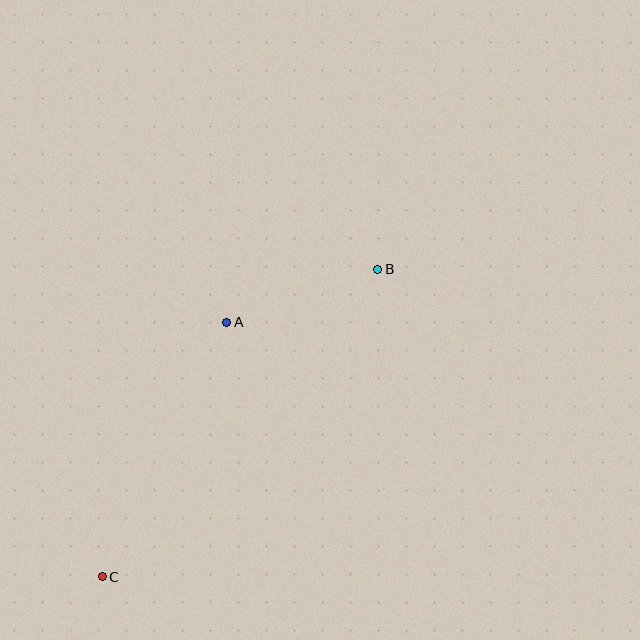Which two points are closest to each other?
Points A and B are closest to each other.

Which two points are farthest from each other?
Points B and C are farthest from each other.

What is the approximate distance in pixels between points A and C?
The distance between A and C is approximately 284 pixels.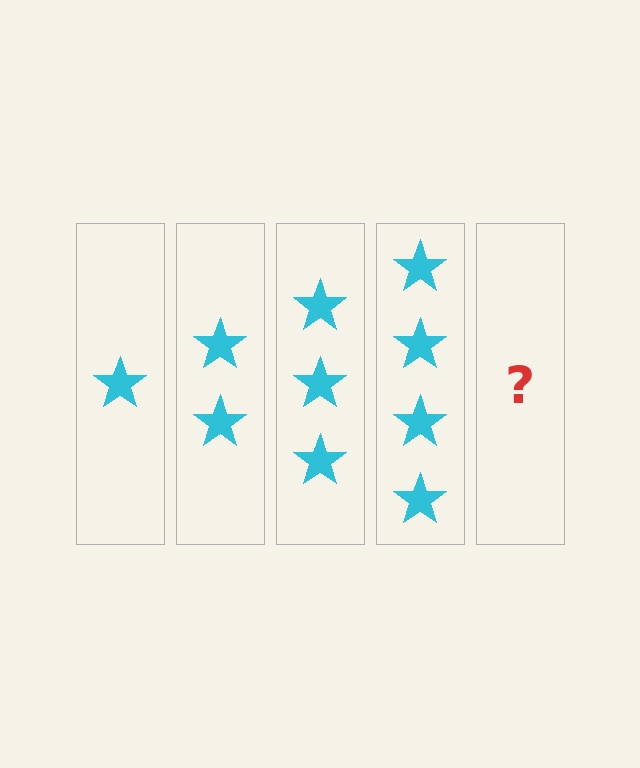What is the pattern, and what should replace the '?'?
The pattern is that each step adds one more star. The '?' should be 5 stars.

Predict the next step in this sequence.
The next step is 5 stars.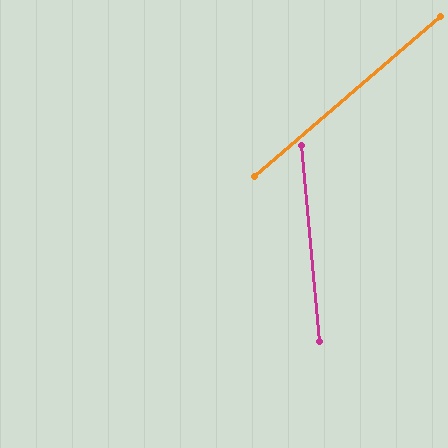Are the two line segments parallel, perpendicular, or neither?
Neither parallel nor perpendicular — they differ by about 55°.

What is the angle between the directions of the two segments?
Approximately 55 degrees.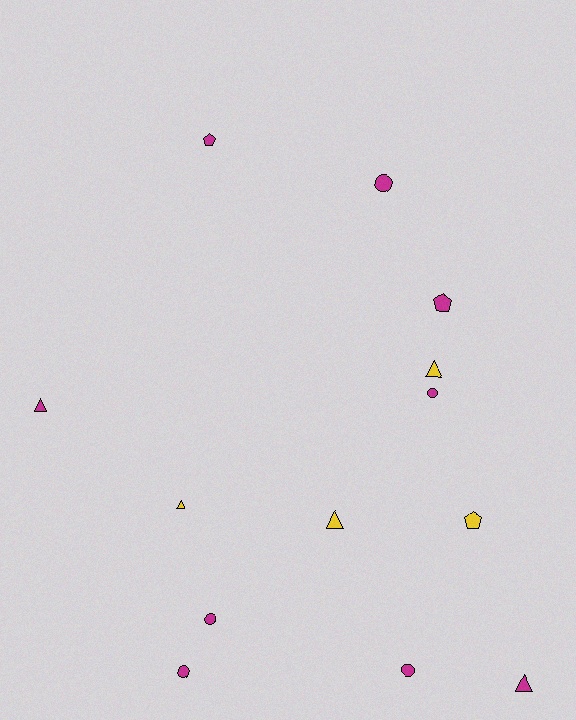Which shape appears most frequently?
Triangle, with 5 objects.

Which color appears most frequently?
Magenta, with 9 objects.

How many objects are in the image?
There are 13 objects.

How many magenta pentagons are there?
There are 2 magenta pentagons.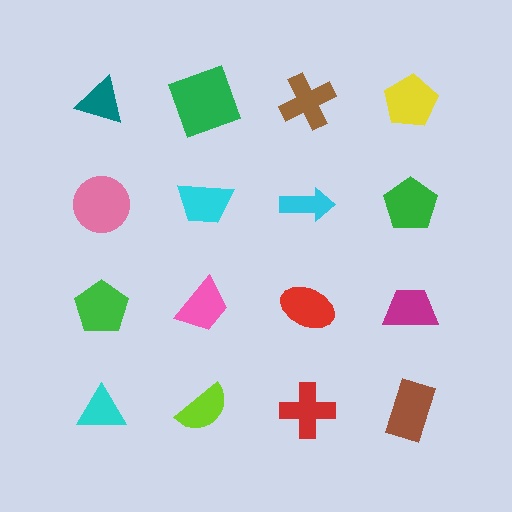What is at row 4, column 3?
A red cross.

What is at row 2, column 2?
A cyan trapezoid.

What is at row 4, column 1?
A cyan triangle.